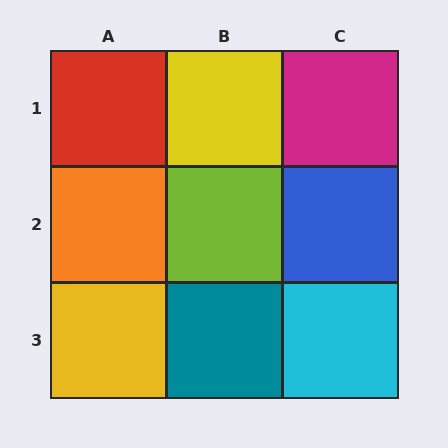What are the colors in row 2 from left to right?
Orange, lime, blue.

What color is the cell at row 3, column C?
Cyan.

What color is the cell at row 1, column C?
Magenta.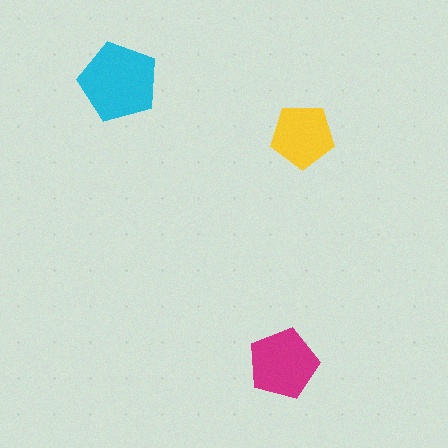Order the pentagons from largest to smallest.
the cyan one, the magenta one, the yellow one.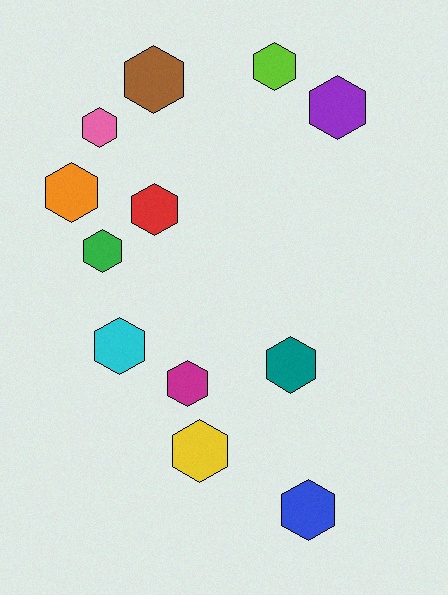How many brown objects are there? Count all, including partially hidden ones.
There is 1 brown object.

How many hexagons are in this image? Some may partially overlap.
There are 12 hexagons.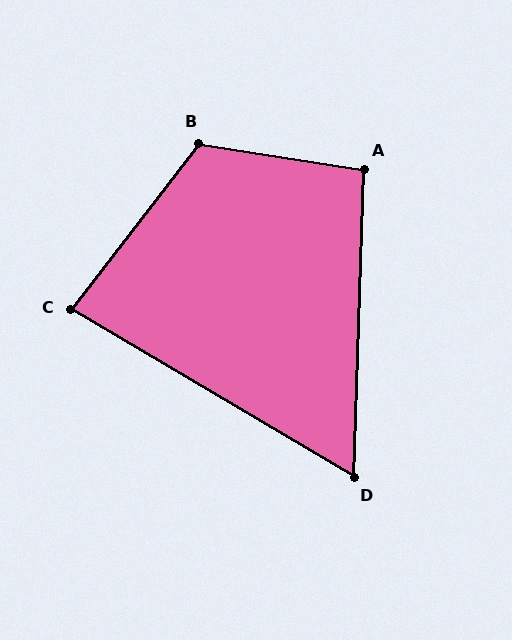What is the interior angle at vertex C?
Approximately 83 degrees (acute).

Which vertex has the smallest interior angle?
D, at approximately 61 degrees.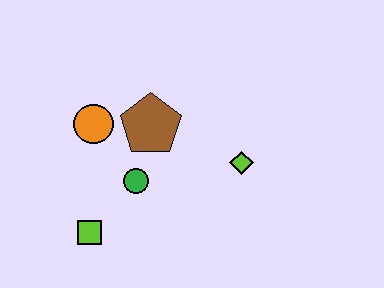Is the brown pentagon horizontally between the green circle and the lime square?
No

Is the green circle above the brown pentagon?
No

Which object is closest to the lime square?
The green circle is closest to the lime square.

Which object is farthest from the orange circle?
The lime diamond is farthest from the orange circle.